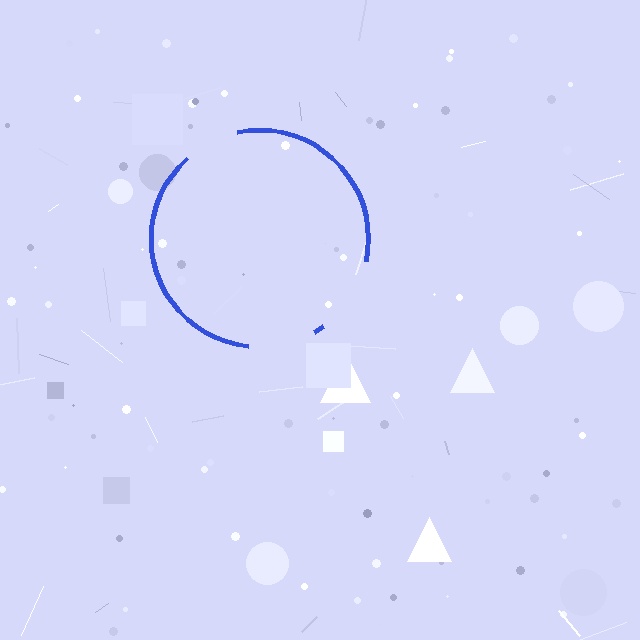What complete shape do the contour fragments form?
The contour fragments form a circle.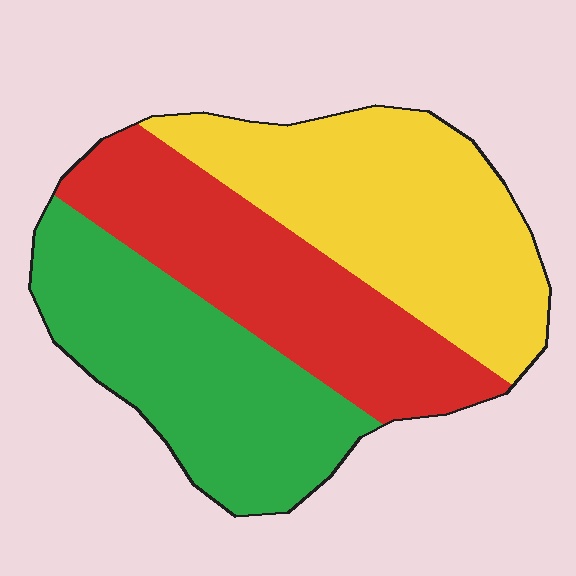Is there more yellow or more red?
Yellow.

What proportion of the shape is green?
Green covers roughly 35% of the shape.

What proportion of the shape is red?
Red covers roughly 30% of the shape.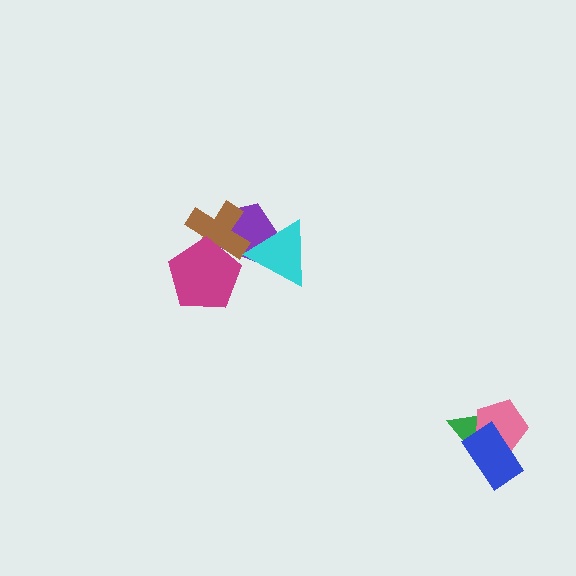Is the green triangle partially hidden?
Yes, it is partially covered by another shape.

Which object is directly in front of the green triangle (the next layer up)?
The pink pentagon is directly in front of the green triangle.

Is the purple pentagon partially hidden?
Yes, it is partially covered by another shape.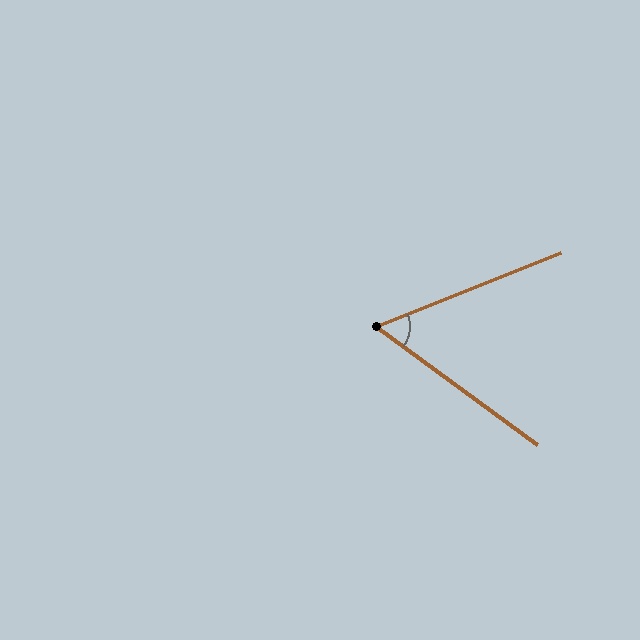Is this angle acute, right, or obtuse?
It is acute.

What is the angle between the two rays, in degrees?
Approximately 58 degrees.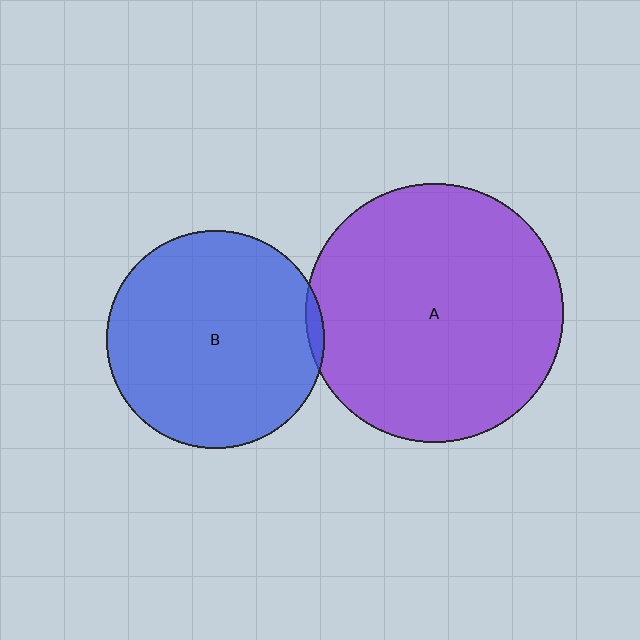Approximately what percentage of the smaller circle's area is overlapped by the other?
Approximately 5%.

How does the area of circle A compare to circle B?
Approximately 1.4 times.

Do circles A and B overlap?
Yes.